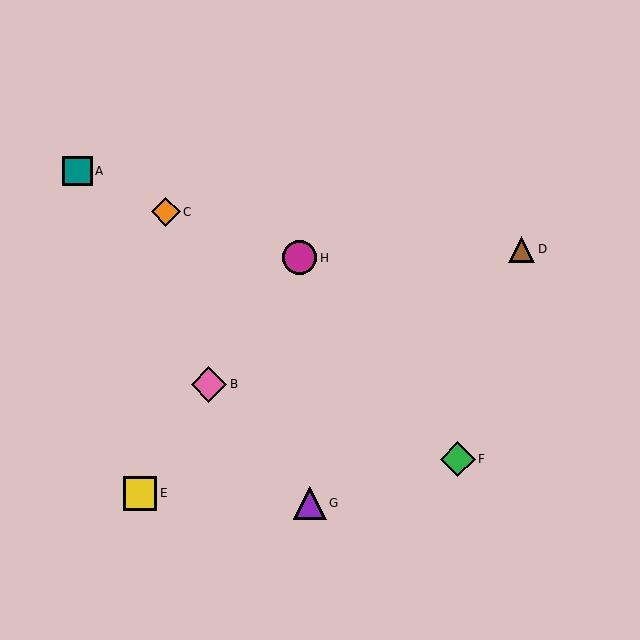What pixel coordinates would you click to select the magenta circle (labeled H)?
Click at (300, 258) to select the magenta circle H.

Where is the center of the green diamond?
The center of the green diamond is at (458, 459).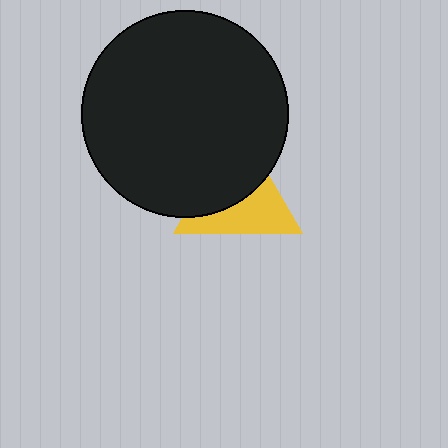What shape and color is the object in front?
The object in front is a black circle.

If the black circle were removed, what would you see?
You would see the complete yellow triangle.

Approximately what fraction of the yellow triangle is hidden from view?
Roughly 52% of the yellow triangle is hidden behind the black circle.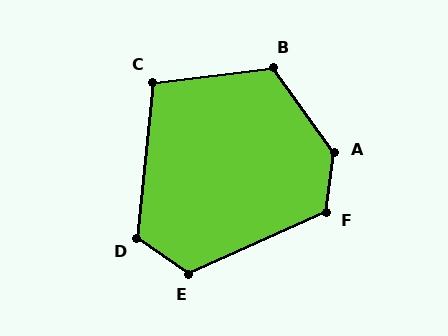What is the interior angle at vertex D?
Approximately 119 degrees (obtuse).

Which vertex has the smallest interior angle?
C, at approximately 103 degrees.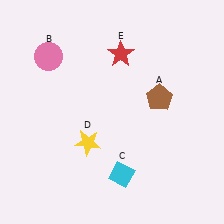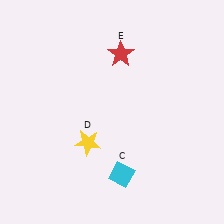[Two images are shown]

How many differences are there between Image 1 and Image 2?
There are 2 differences between the two images.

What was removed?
The pink circle (B), the brown pentagon (A) were removed in Image 2.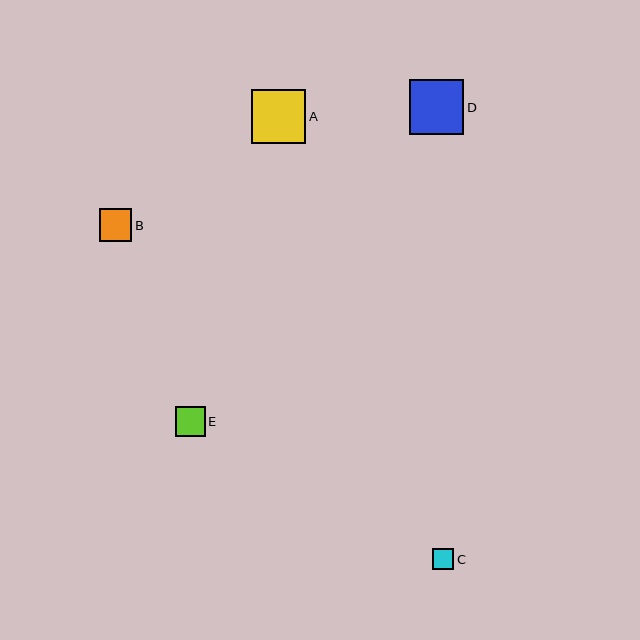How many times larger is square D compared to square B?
Square D is approximately 1.7 times the size of square B.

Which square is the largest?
Square A is the largest with a size of approximately 54 pixels.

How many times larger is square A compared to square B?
Square A is approximately 1.7 times the size of square B.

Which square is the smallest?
Square C is the smallest with a size of approximately 21 pixels.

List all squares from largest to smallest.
From largest to smallest: A, D, B, E, C.